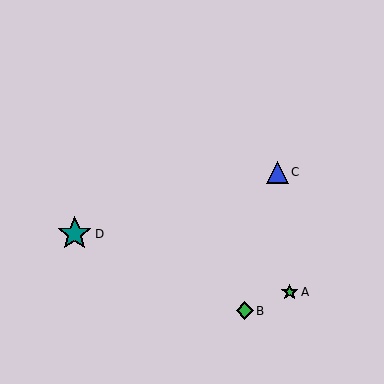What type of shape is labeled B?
Shape B is a green diamond.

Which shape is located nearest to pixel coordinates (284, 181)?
The blue triangle (labeled C) at (277, 172) is nearest to that location.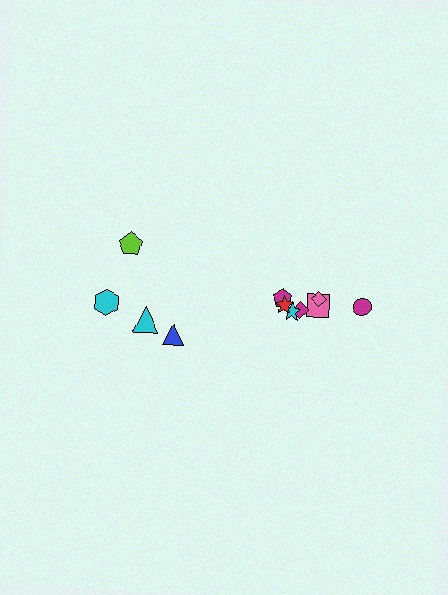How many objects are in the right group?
There are 7 objects.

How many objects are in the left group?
There are 4 objects.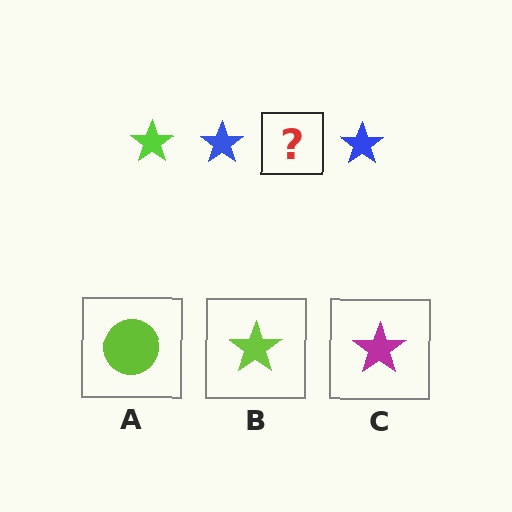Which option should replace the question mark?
Option B.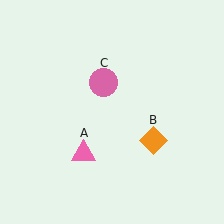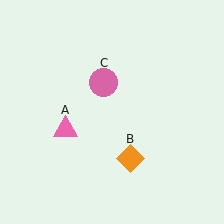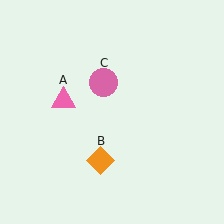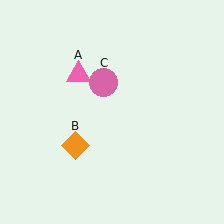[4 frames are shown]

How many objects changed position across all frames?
2 objects changed position: pink triangle (object A), orange diamond (object B).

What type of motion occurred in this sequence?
The pink triangle (object A), orange diamond (object B) rotated clockwise around the center of the scene.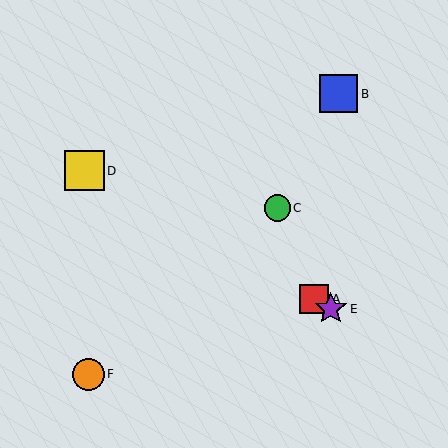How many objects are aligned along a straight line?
3 objects (A, D, E) are aligned along a straight line.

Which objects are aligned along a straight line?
Objects A, D, E are aligned along a straight line.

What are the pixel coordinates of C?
Object C is at (277, 208).